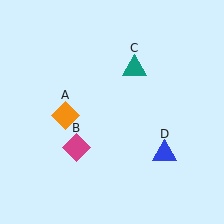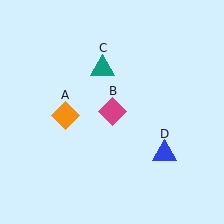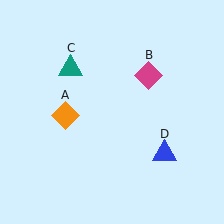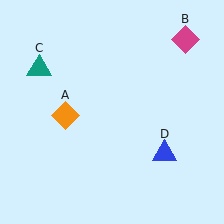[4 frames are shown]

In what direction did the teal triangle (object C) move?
The teal triangle (object C) moved left.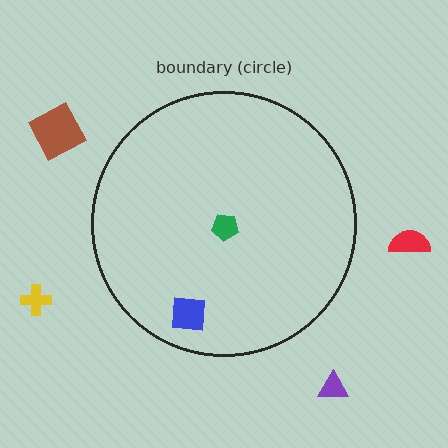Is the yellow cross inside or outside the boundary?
Outside.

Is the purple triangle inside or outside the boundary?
Outside.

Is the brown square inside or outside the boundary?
Outside.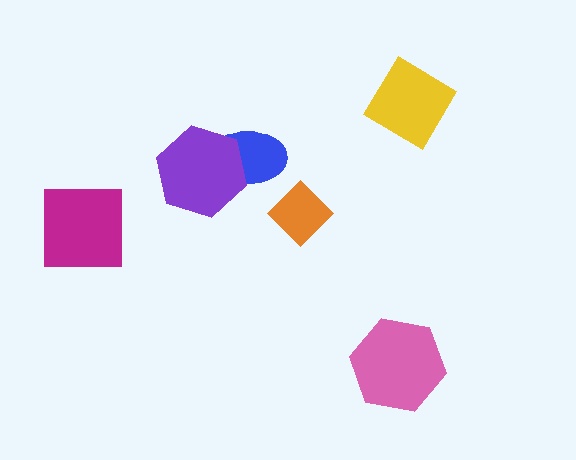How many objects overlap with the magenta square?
0 objects overlap with the magenta square.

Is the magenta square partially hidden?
No, no other shape covers it.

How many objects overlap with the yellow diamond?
0 objects overlap with the yellow diamond.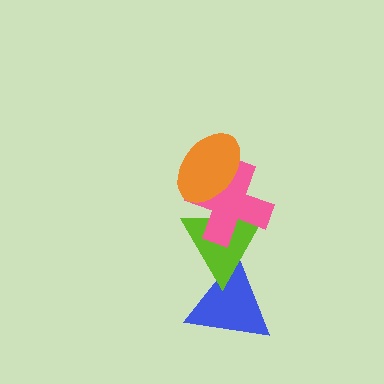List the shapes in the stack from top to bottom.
From top to bottom: the orange ellipse, the pink cross, the lime triangle, the blue triangle.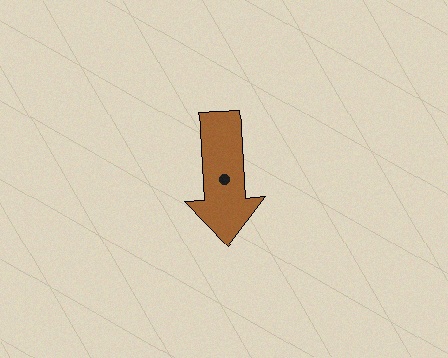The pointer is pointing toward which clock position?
Roughly 6 o'clock.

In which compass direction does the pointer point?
South.